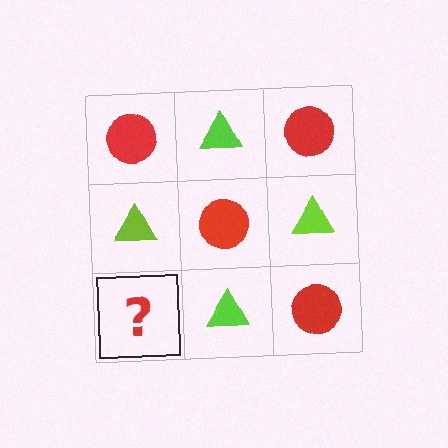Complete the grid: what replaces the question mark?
The question mark should be replaced with a red circle.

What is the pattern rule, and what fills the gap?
The rule is that it alternates red circle and lime triangle in a checkerboard pattern. The gap should be filled with a red circle.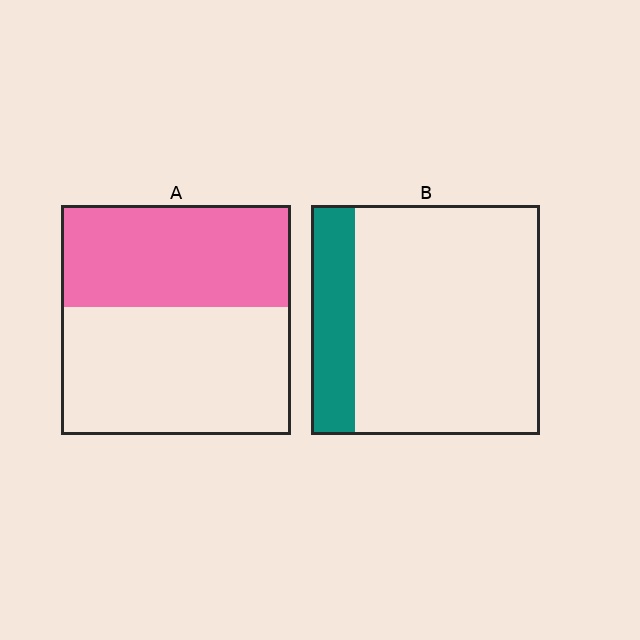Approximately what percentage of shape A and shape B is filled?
A is approximately 45% and B is approximately 20%.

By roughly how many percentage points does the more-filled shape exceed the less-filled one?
By roughly 25 percentage points (A over B).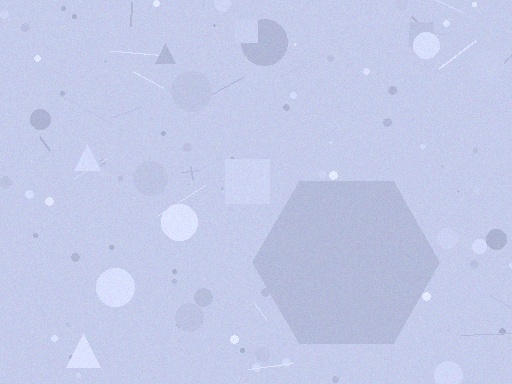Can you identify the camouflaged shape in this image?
The camouflaged shape is a hexagon.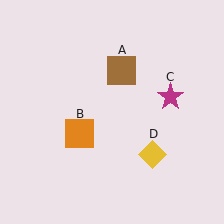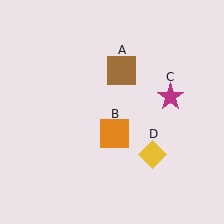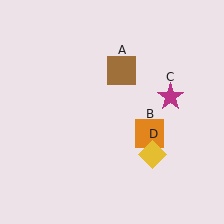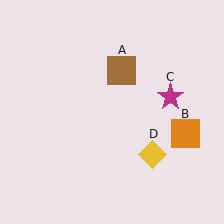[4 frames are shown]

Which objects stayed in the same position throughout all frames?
Brown square (object A) and magenta star (object C) and yellow diamond (object D) remained stationary.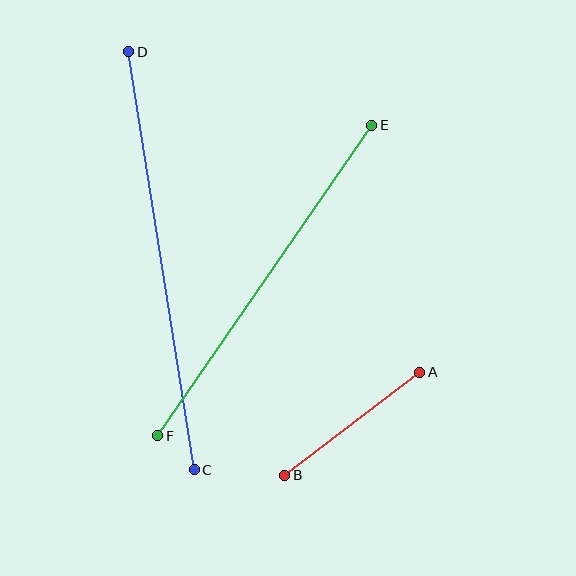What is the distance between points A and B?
The distance is approximately 170 pixels.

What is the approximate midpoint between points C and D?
The midpoint is at approximately (162, 261) pixels.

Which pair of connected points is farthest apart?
Points C and D are farthest apart.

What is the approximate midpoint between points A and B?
The midpoint is at approximately (352, 424) pixels.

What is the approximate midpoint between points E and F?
The midpoint is at approximately (265, 281) pixels.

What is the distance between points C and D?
The distance is approximately 423 pixels.